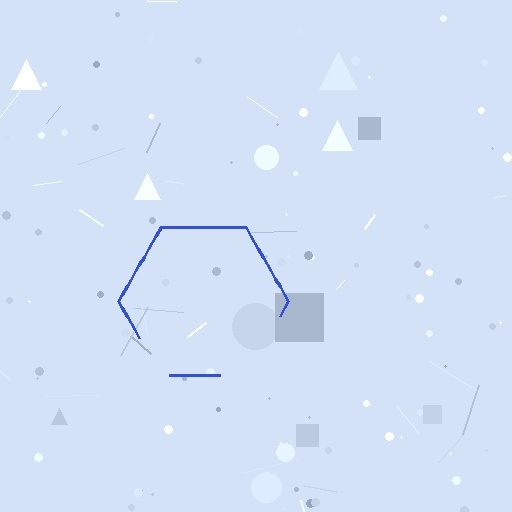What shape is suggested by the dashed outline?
The dashed outline suggests a hexagon.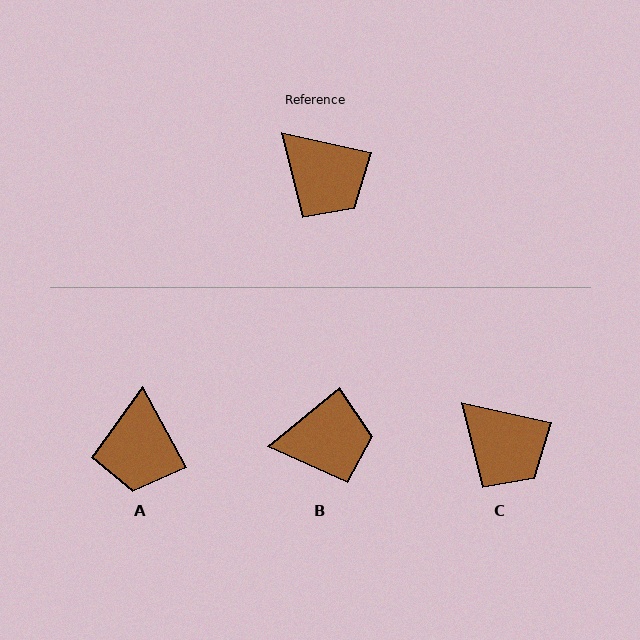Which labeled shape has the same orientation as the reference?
C.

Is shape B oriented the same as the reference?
No, it is off by about 52 degrees.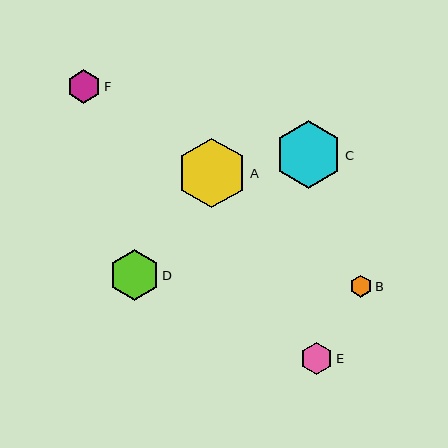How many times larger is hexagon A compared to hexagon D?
Hexagon A is approximately 1.4 times the size of hexagon D.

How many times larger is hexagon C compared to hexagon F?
Hexagon C is approximately 2.0 times the size of hexagon F.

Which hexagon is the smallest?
Hexagon B is the smallest with a size of approximately 22 pixels.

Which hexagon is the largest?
Hexagon A is the largest with a size of approximately 70 pixels.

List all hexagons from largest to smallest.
From largest to smallest: A, C, D, F, E, B.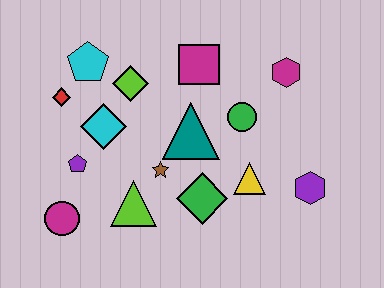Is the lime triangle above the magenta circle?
Yes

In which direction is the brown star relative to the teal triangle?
The brown star is below the teal triangle.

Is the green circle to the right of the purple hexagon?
No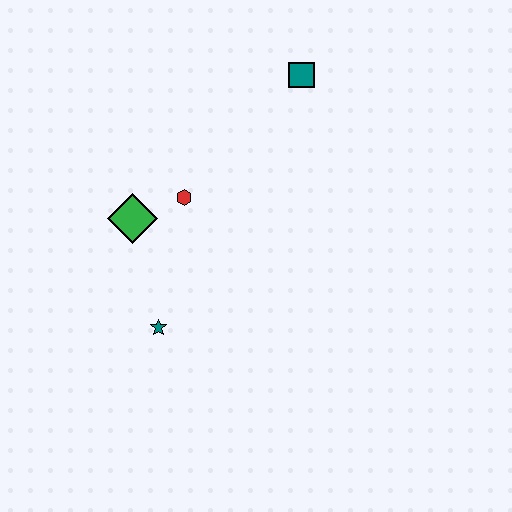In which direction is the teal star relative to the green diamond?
The teal star is below the green diamond.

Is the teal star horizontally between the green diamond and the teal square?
Yes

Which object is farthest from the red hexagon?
The teal square is farthest from the red hexagon.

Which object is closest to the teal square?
The red hexagon is closest to the teal square.